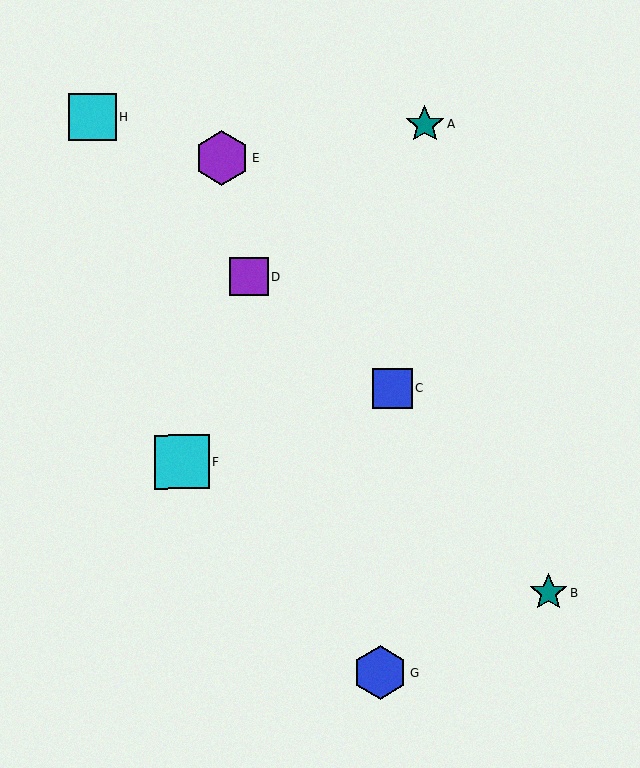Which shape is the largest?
The purple hexagon (labeled E) is the largest.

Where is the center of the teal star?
The center of the teal star is at (548, 593).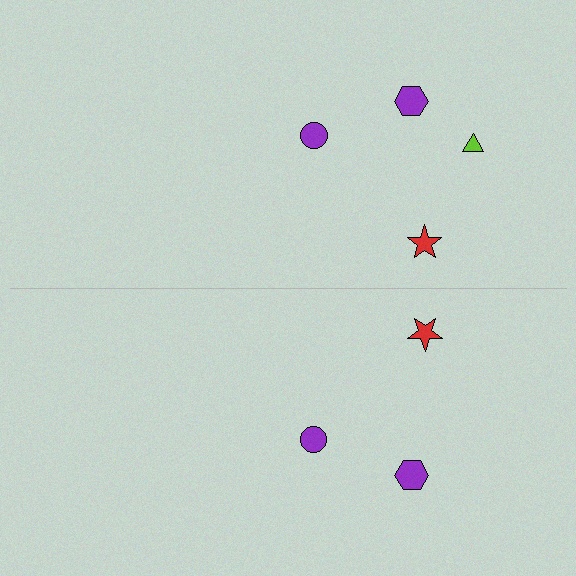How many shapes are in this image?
There are 7 shapes in this image.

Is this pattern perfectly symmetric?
No, the pattern is not perfectly symmetric. A lime triangle is missing from the bottom side.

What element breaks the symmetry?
A lime triangle is missing from the bottom side.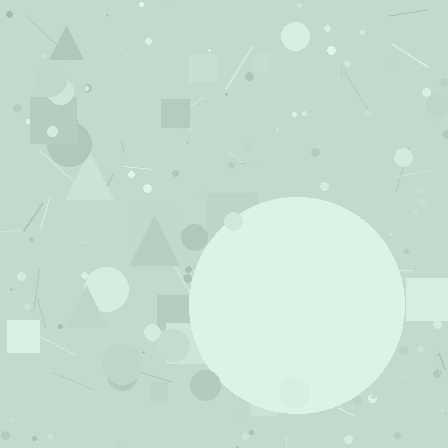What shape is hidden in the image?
A circle is hidden in the image.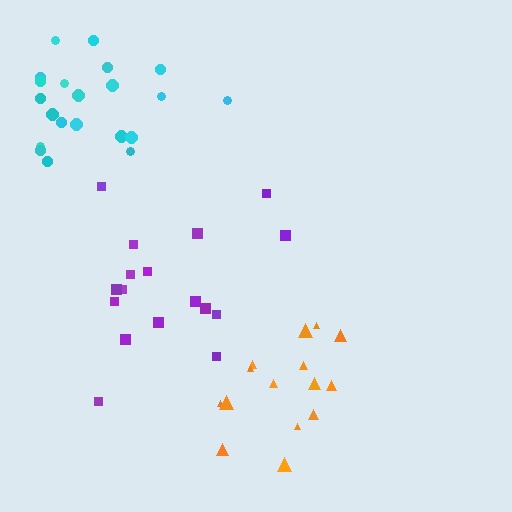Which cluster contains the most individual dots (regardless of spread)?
Cyan (21).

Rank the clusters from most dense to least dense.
orange, cyan, purple.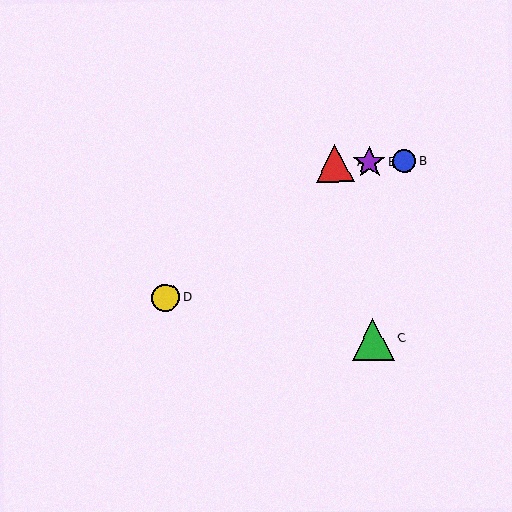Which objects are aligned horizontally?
Objects A, B, E are aligned horizontally.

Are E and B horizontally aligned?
Yes, both are at y≈162.